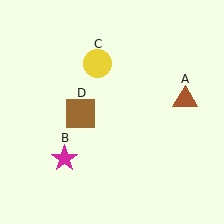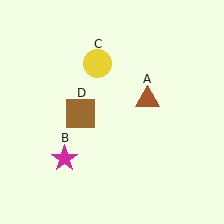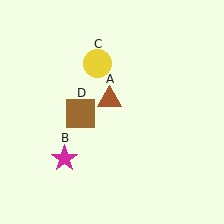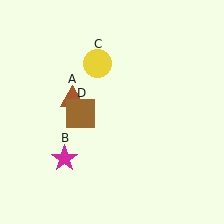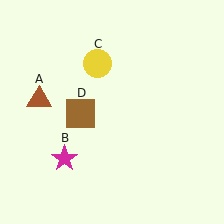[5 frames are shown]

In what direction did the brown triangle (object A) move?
The brown triangle (object A) moved left.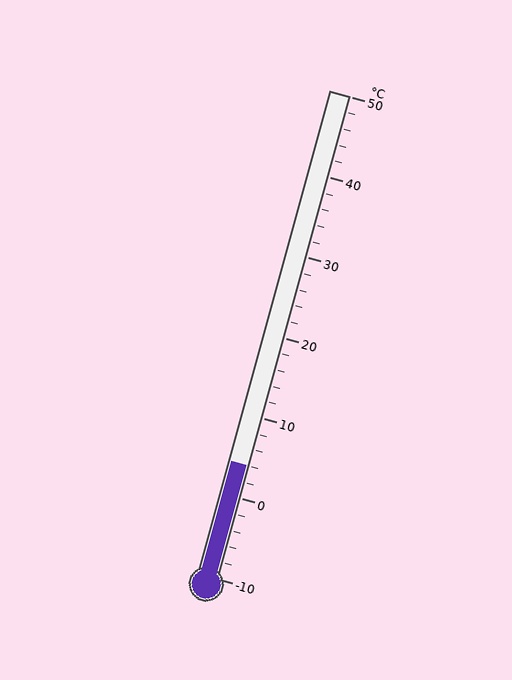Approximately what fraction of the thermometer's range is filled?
The thermometer is filled to approximately 25% of its range.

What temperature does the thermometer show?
The thermometer shows approximately 4°C.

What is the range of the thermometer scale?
The thermometer scale ranges from -10°C to 50°C.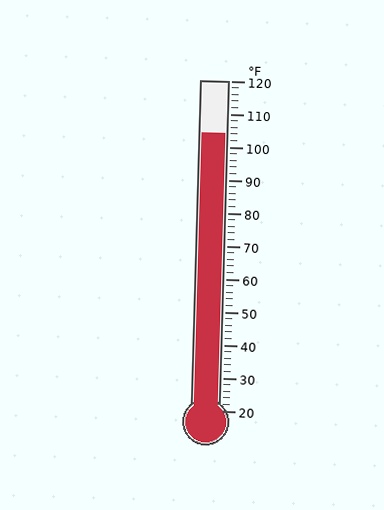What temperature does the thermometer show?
The thermometer shows approximately 104°F.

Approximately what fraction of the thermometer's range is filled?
The thermometer is filled to approximately 85% of its range.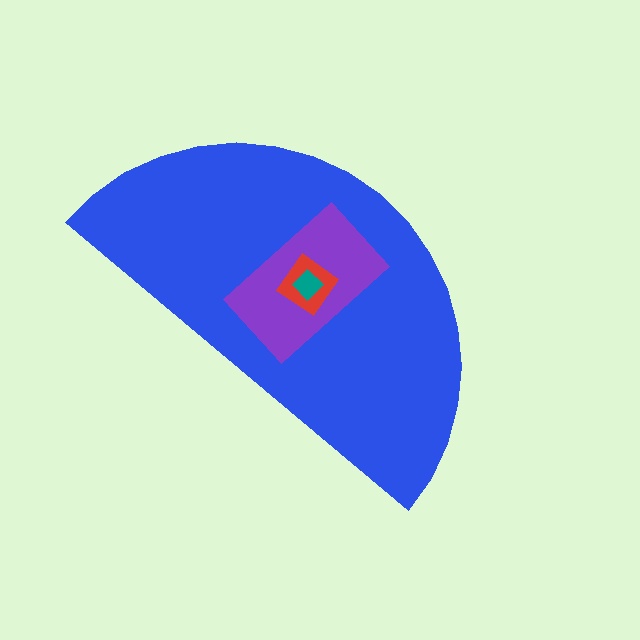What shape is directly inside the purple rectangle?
The red diamond.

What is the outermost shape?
The blue semicircle.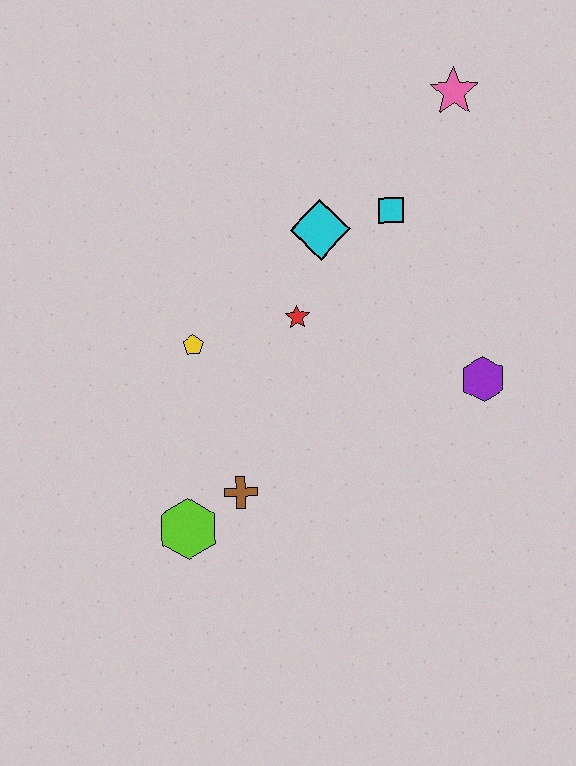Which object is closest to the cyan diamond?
The cyan square is closest to the cyan diamond.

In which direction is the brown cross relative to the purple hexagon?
The brown cross is to the left of the purple hexagon.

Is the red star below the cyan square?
Yes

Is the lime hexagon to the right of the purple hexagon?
No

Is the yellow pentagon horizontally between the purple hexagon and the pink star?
No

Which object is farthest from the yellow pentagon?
The pink star is farthest from the yellow pentagon.